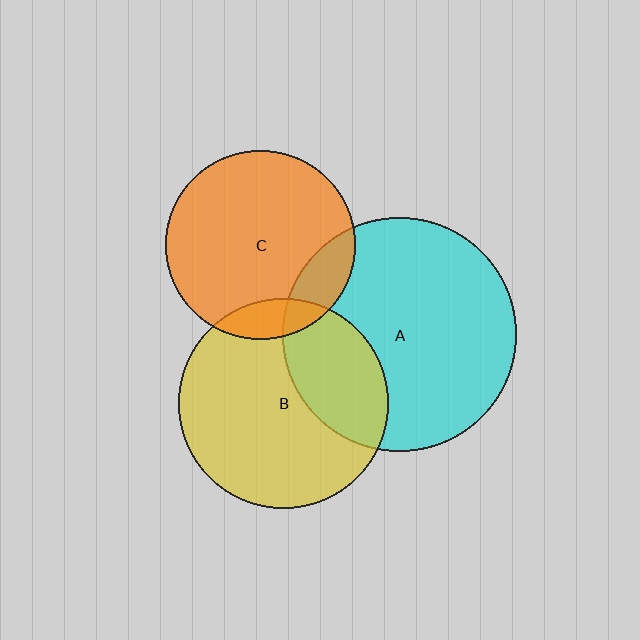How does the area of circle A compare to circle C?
Approximately 1.5 times.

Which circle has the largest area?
Circle A (cyan).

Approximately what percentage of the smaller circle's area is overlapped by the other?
Approximately 10%.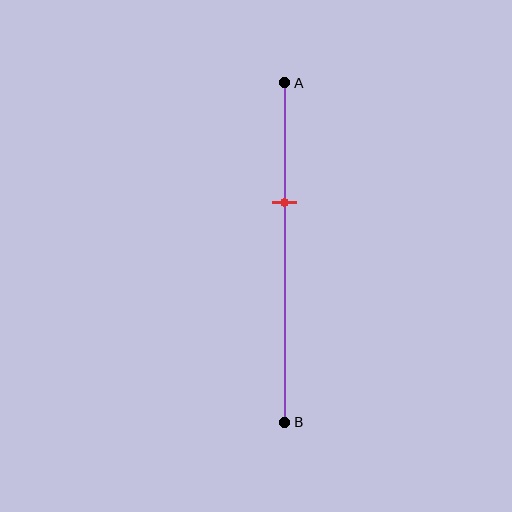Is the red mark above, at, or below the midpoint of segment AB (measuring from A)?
The red mark is above the midpoint of segment AB.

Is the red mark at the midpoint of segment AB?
No, the mark is at about 35% from A, not at the 50% midpoint.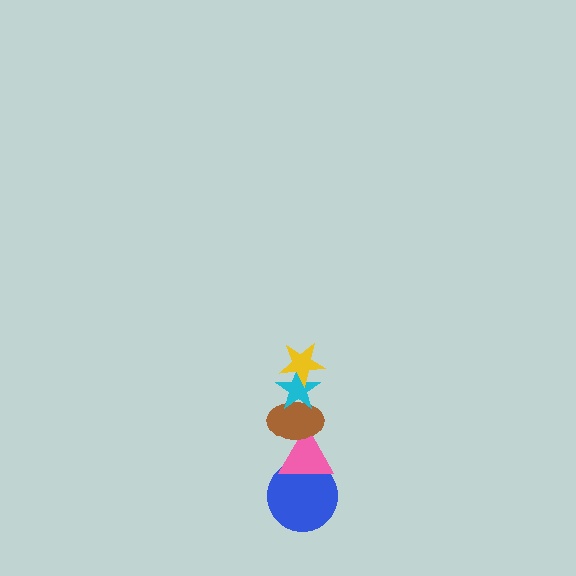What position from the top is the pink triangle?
The pink triangle is 4th from the top.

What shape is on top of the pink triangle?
The brown ellipse is on top of the pink triangle.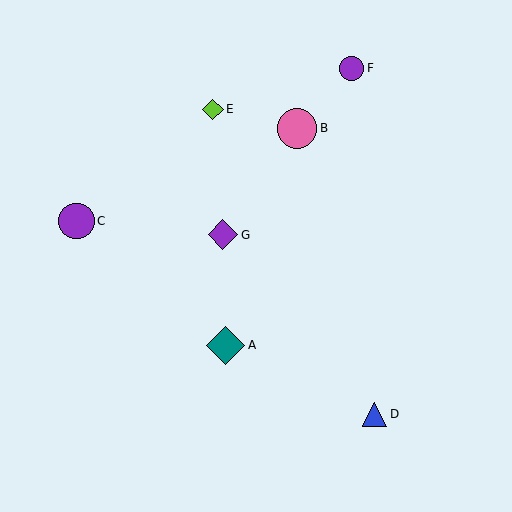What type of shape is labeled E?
Shape E is a lime diamond.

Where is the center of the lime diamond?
The center of the lime diamond is at (213, 109).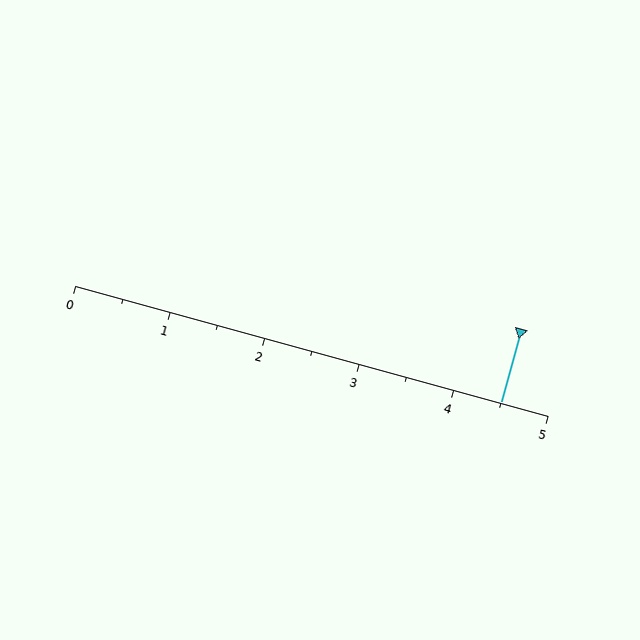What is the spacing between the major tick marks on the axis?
The major ticks are spaced 1 apart.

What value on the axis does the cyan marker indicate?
The marker indicates approximately 4.5.